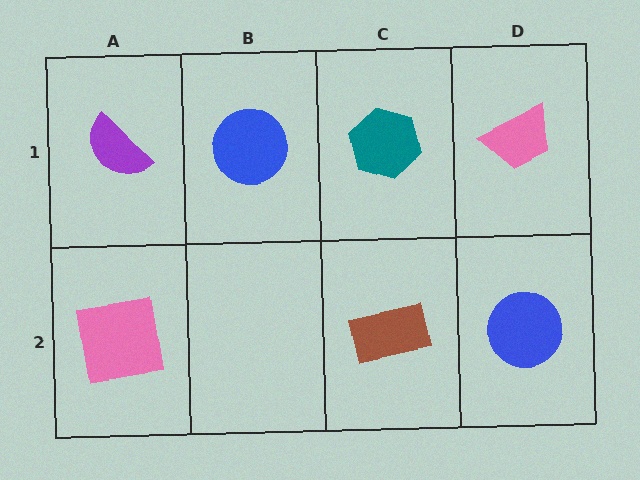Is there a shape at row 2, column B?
No, that cell is empty.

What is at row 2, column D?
A blue circle.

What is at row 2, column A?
A pink square.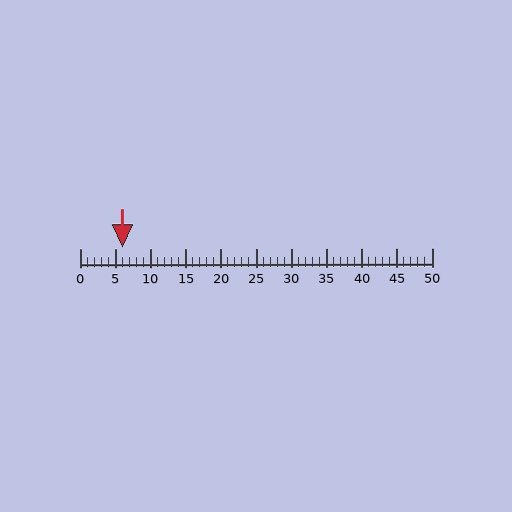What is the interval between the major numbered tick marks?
The major tick marks are spaced 5 units apart.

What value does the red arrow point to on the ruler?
The red arrow points to approximately 6.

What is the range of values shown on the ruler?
The ruler shows values from 0 to 50.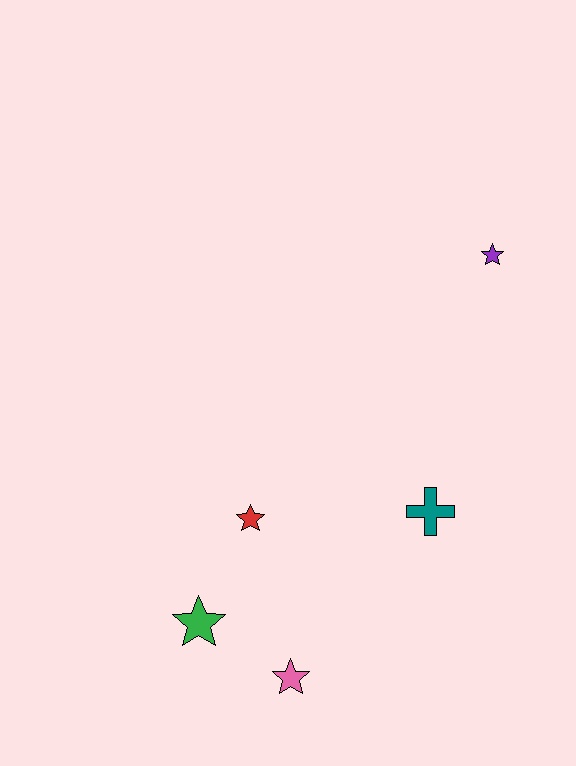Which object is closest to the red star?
The green star is closest to the red star.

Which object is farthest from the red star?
The purple star is farthest from the red star.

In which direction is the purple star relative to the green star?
The purple star is above the green star.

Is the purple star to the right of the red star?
Yes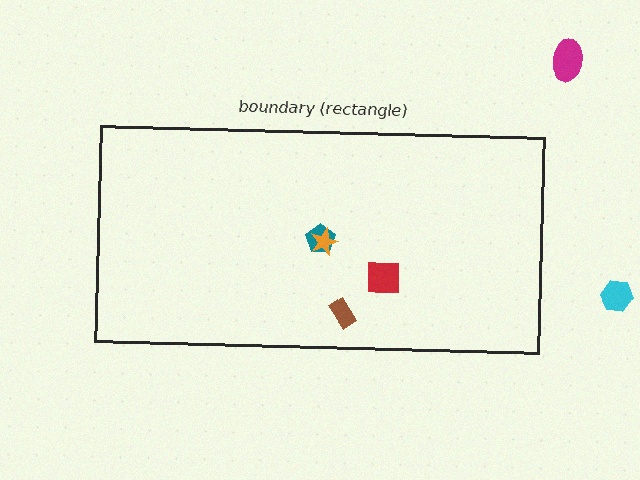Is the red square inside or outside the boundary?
Inside.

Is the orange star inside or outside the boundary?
Inside.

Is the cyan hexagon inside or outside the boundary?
Outside.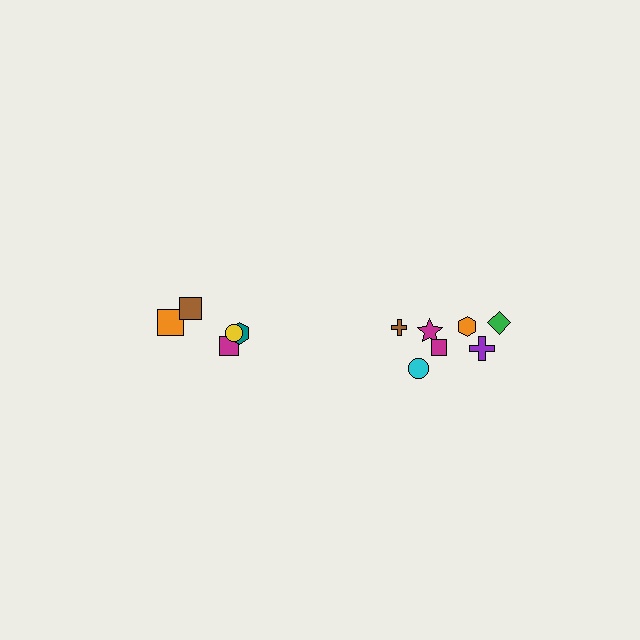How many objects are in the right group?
There are 7 objects.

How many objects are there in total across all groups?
There are 12 objects.